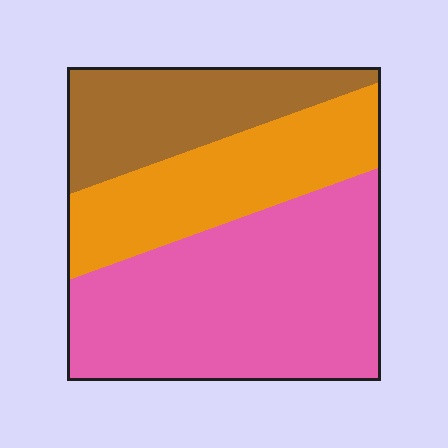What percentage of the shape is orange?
Orange takes up about one quarter (1/4) of the shape.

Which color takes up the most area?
Pink, at roughly 50%.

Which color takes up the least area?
Brown, at roughly 25%.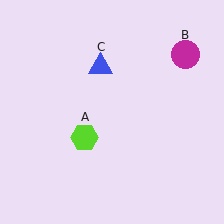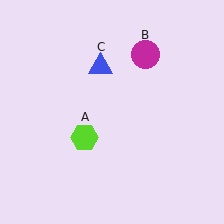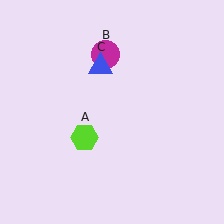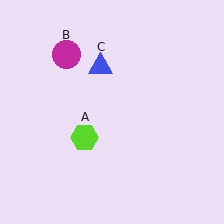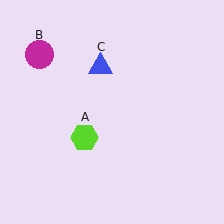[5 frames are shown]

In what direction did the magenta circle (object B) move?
The magenta circle (object B) moved left.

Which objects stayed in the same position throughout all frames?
Lime hexagon (object A) and blue triangle (object C) remained stationary.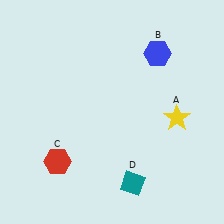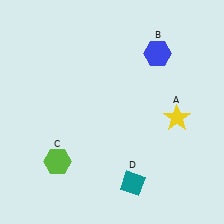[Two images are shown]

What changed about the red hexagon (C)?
In Image 1, C is red. In Image 2, it changed to lime.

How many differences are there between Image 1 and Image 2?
There is 1 difference between the two images.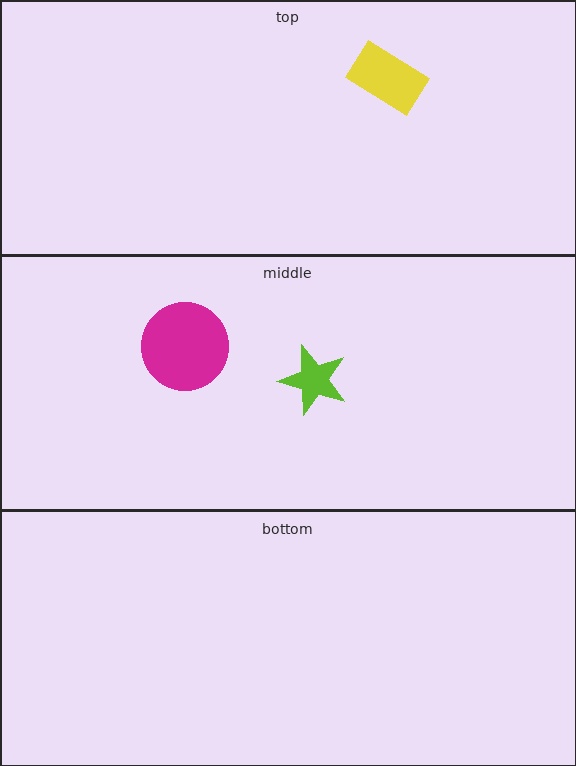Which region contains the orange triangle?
The middle region.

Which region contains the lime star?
The middle region.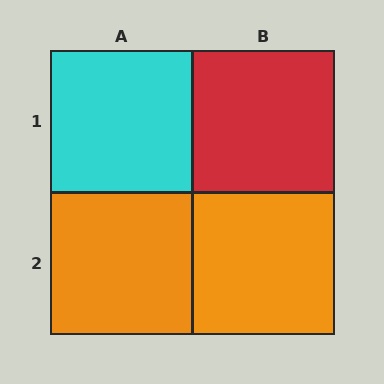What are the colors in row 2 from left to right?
Orange, orange.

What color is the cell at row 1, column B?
Red.